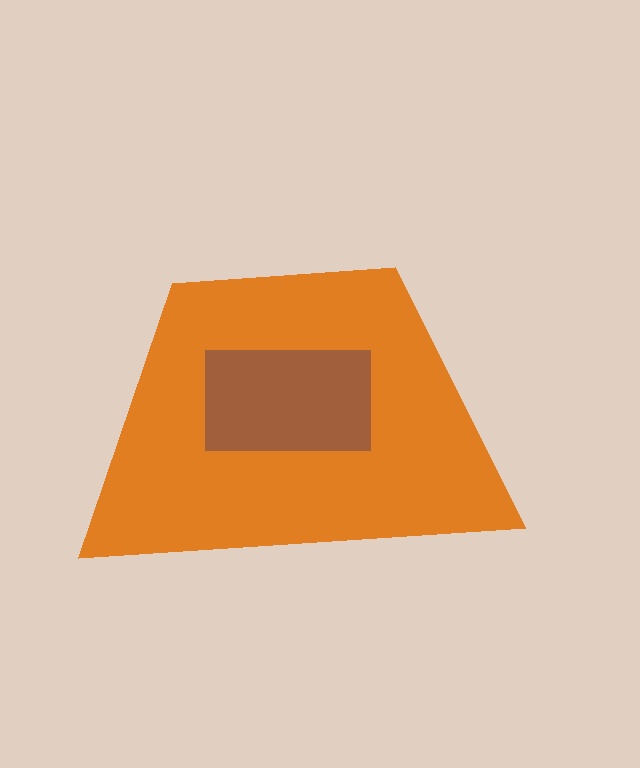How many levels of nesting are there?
2.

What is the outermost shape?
The orange trapezoid.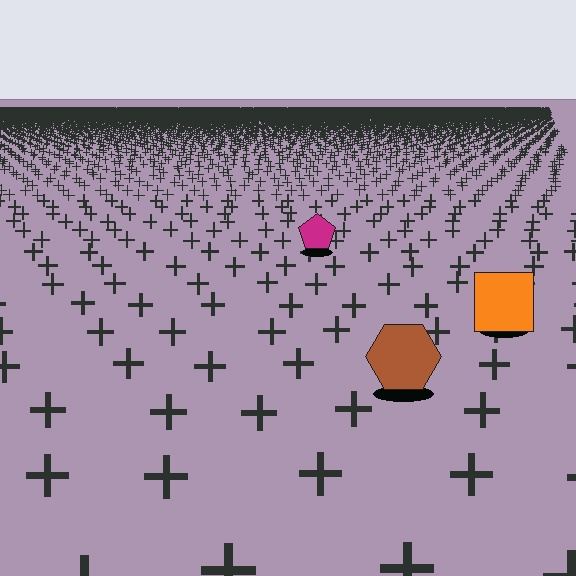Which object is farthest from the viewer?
The magenta pentagon is farthest from the viewer. It appears smaller and the ground texture around it is denser.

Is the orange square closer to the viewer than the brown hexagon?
No. The brown hexagon is closer — you can tell from the texture gradient: the ground texture is coarser near it.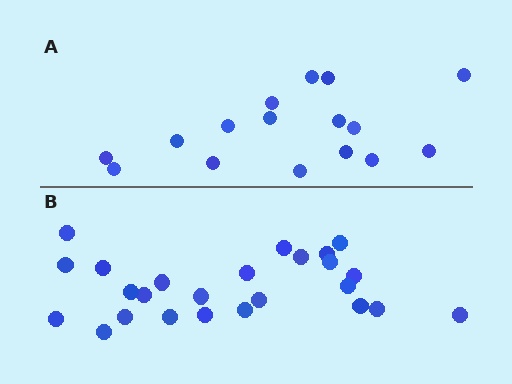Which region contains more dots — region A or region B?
Region B (the bottom region) has more dots.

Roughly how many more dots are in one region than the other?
Region B has roughly 8 or so more dots than region A.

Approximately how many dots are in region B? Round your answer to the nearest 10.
About 20 dots. (The exact count is 25, which rounds to 20.)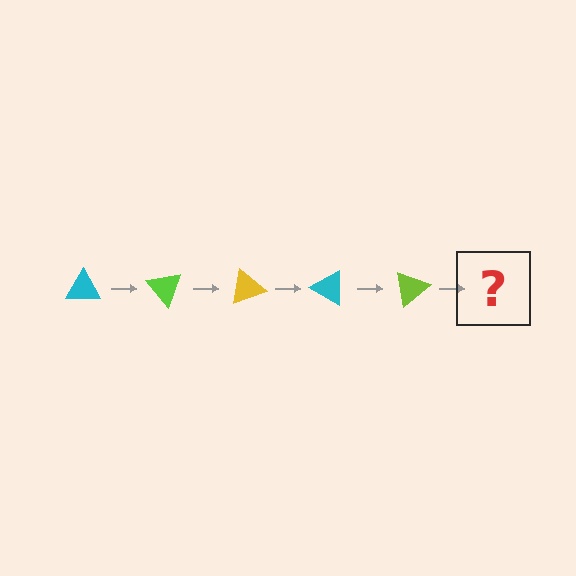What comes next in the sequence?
The next element should be a yellow triangle, rotated 250 degrees from the start.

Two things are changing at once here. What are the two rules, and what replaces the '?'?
The two rules are that it rotates 50 degrees each step and the color cycles through cyan, lime, and yellow. The '?' should be a yellow triangle, rotated 250 degrees from the start.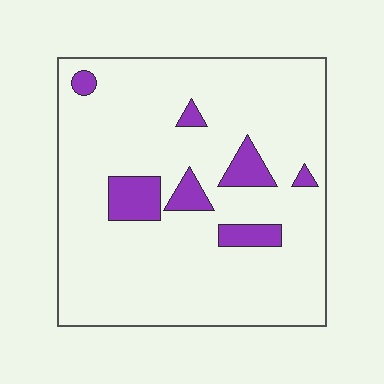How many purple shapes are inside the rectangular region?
7.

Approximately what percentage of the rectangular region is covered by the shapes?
Approximately 10%.